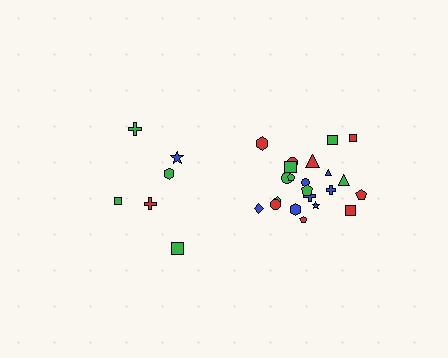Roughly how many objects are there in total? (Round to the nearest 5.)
Roughly 30 objects in total.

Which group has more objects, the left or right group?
The right group.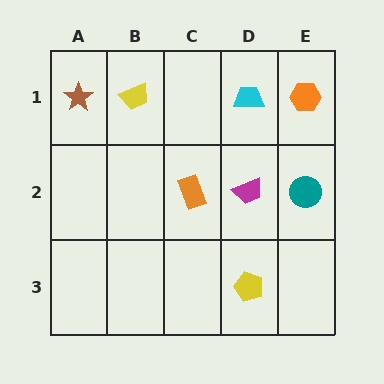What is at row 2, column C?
An orange rectangle.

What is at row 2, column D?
A magenta trapezoid.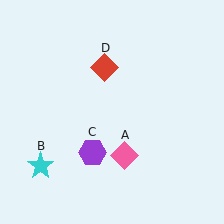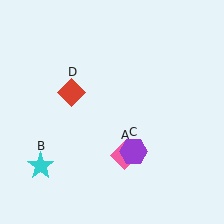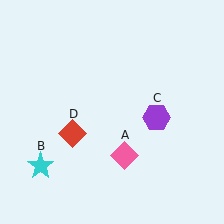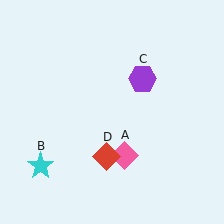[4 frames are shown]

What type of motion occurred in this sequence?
The purple hexagon (object C), red diamond (object D) rotated counterclockwise around the center of the scene.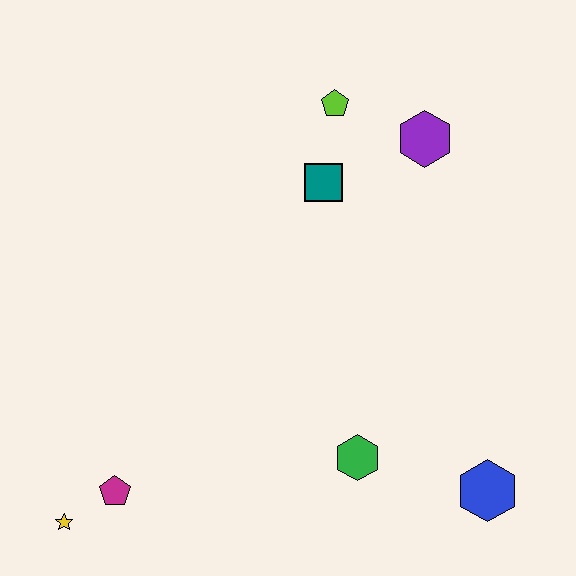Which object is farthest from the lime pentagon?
The yellow star is farthest from the lime pentagon.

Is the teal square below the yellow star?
No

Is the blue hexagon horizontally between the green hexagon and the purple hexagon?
No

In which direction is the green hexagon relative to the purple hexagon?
The green hexagon is below the purple hexagon.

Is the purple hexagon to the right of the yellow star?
Yes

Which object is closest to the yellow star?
The magenta pentagon is closest to the yellow star.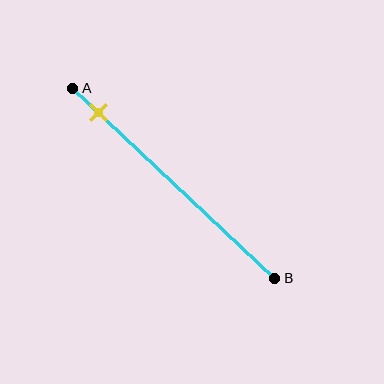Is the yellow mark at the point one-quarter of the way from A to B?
No, the mark is at about 15% from A, not at the 25% one-quarter point.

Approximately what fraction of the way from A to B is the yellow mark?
The yellow mark is approximately 15% of the way from A to B.